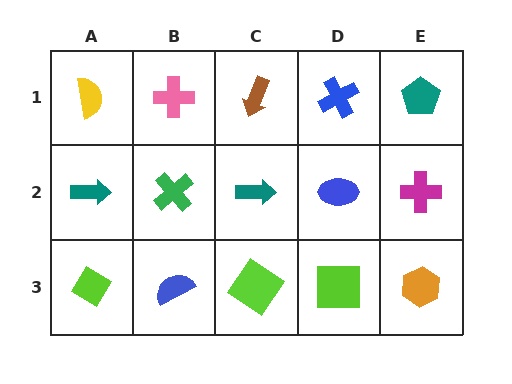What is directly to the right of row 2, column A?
A green cross.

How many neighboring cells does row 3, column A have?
2.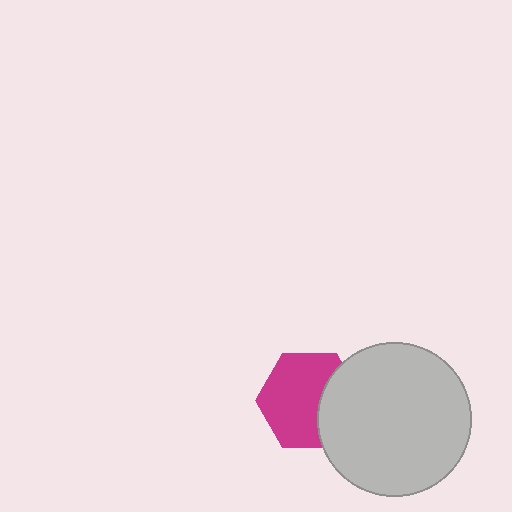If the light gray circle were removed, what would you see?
You would see the complete magenta hexagon.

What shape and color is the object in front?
The object in front is a light gray circle.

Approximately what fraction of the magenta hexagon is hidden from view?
Roughly 32% of the magenta hexagon is hidden behind the light gray circle.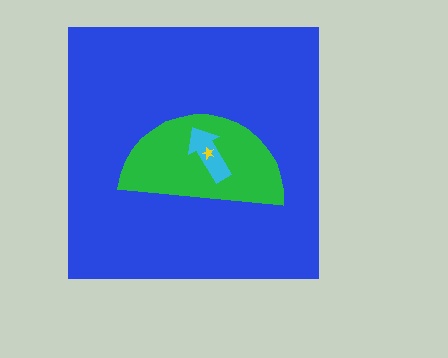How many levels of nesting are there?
4.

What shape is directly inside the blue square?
The green semicircle.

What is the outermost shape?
The blue square.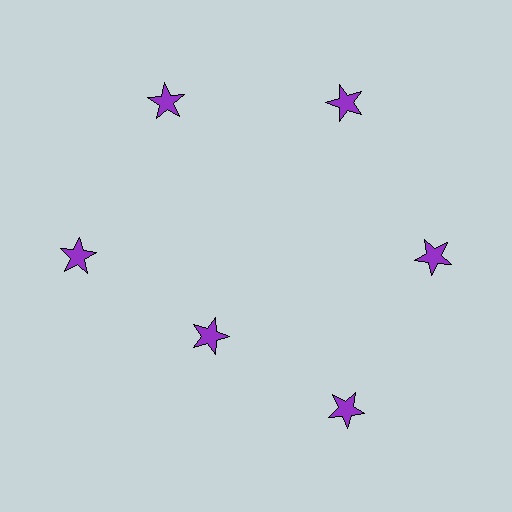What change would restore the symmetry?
The symmetry would be restored by moving it outward, back onto the ring so that all 6 stars sit at equal angles and equal distance from the center.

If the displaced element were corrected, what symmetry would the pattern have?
It would have 6-fold rotational symmetry — the pattern would map onto itself every 60 degrees.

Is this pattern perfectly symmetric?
No. The 6 purple stars are arranged in a ring, but one element near the 7 o'clock position is pulled inward toward the center, breaking the 6-fold rotational symmetry.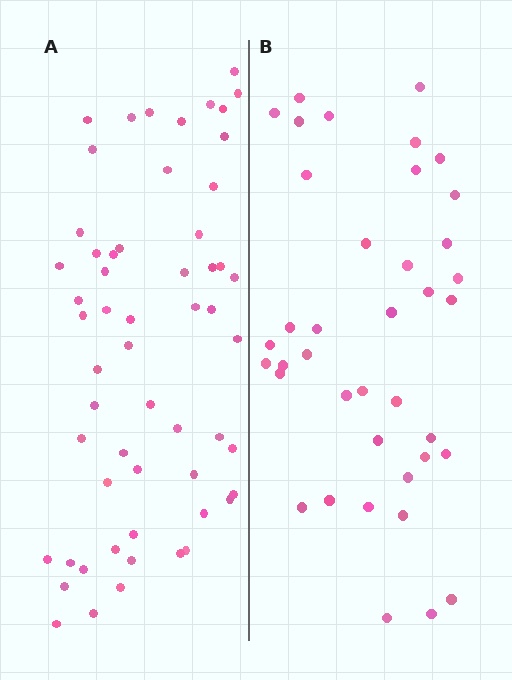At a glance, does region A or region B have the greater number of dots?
Region A (the left region) has more dots.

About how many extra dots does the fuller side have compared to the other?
Region A has approximately 20 more dots than region B.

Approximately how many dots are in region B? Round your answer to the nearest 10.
About 40 dots. (The exact count is 39, which rounds to 40.)